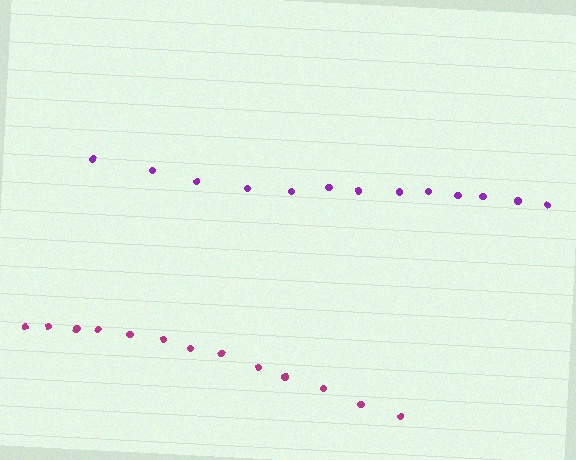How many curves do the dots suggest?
There are 2 distinct paths.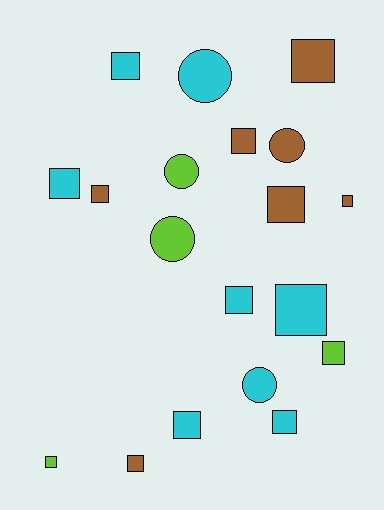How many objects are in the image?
There are 19 objects.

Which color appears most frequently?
Cyan, with 8 objects.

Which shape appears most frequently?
Square, with 14 objects.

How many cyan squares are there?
There are 6 cyan squares.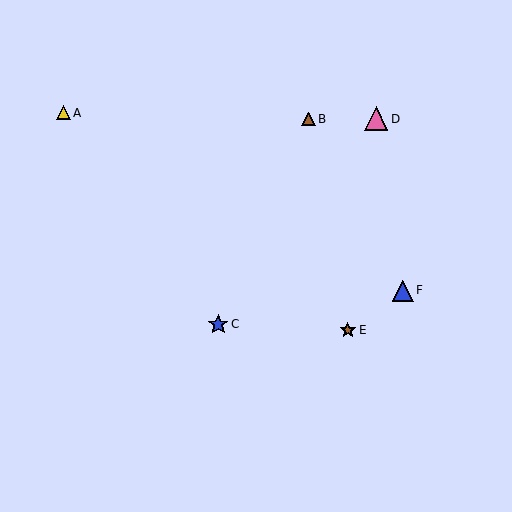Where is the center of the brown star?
The center of the brown star is at (348, 330).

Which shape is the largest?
The pink triangle (labeled D) is the largest.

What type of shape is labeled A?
Shape A is a yellow triangle.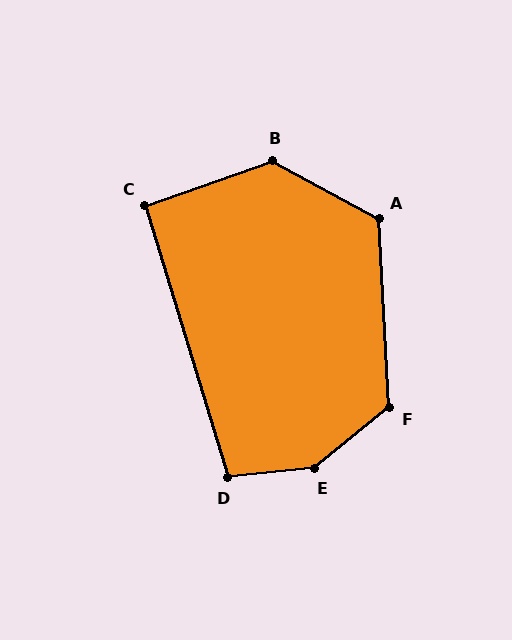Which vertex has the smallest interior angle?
C, at approximately 92 degrees.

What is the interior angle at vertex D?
Approximately 101 degrees (obtuse).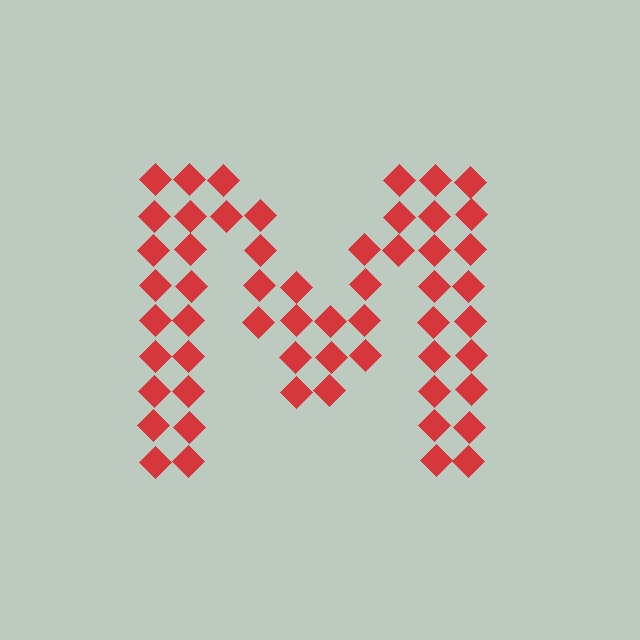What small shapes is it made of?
It is made of small diamonds.